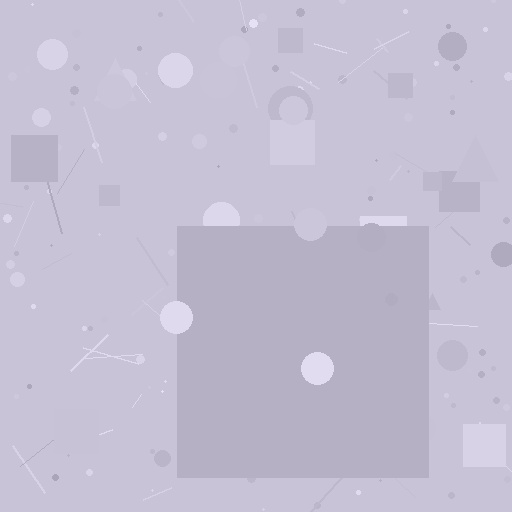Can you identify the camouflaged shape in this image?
The camouflaged shape is a square.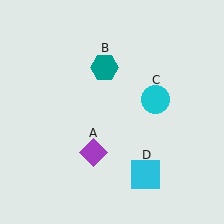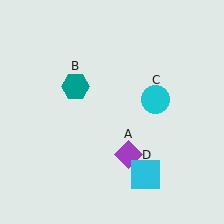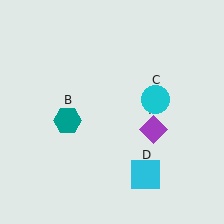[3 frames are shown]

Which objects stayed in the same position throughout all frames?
Cyan circle (object C) and cyan square (object D) remained stationary.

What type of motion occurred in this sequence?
The purple diamond (object A), teal hexagon (object B) rotated counterclockwise around the center of the scene.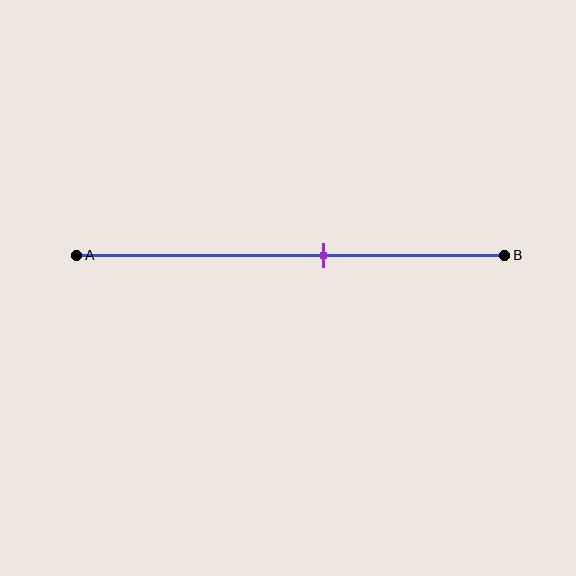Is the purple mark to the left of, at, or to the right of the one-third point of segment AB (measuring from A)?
The purple mark is to the right of the one-third point of segment AB.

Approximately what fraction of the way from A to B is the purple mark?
The purple mark is approximately 60% of the way from A to B.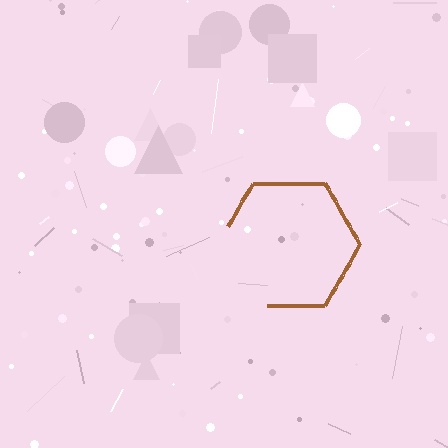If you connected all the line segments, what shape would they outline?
They would outline a hexagon.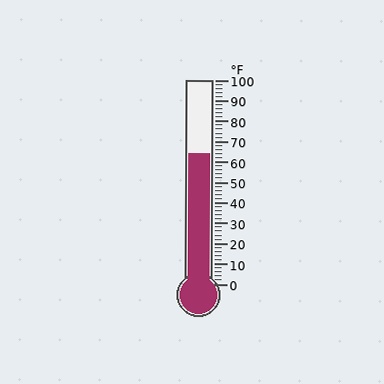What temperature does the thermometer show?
The thermometer shows approximately 64°F.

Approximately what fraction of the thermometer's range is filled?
The thermometer is filled to approximately 65% of its range.